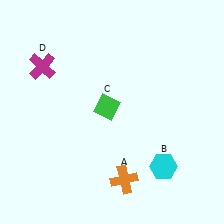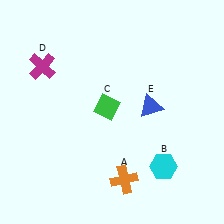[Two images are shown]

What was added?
A blue triangle (E) was added in Image 2.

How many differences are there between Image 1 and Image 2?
There is 1 difference between the two images.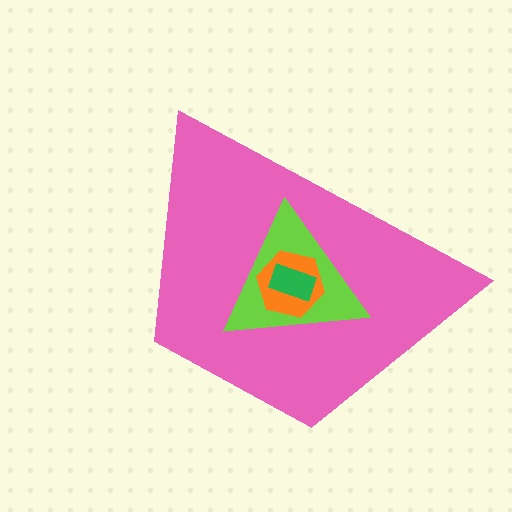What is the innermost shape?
The green rectangle.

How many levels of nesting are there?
4.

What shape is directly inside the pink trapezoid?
The lime triangle.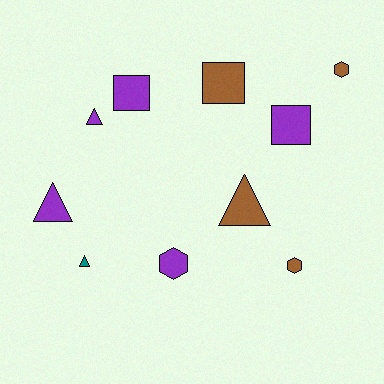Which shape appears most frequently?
Triangle, with 4 objects.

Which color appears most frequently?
Purple, with 5 objects.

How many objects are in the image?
There are 10 objects.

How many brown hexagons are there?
There are 2 brown hexagons.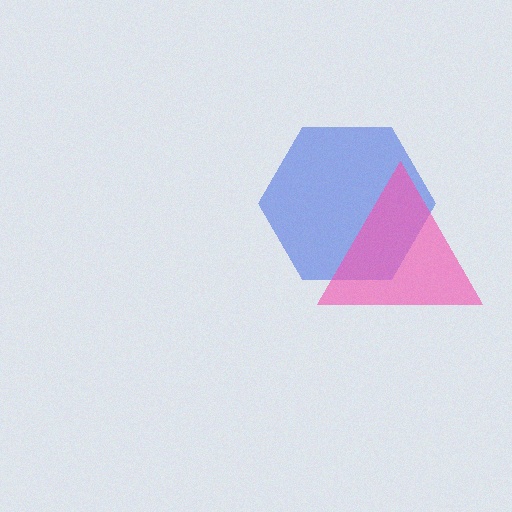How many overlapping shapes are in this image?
There are 2 overlapping shapes in the image.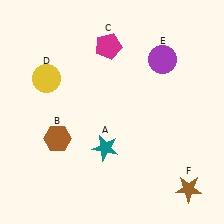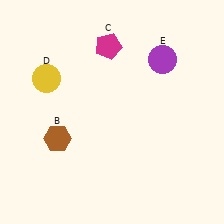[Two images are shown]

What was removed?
The brown star (F), the teal star (A) were removed in Image 2.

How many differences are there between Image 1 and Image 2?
There are 2 differences between the two images.